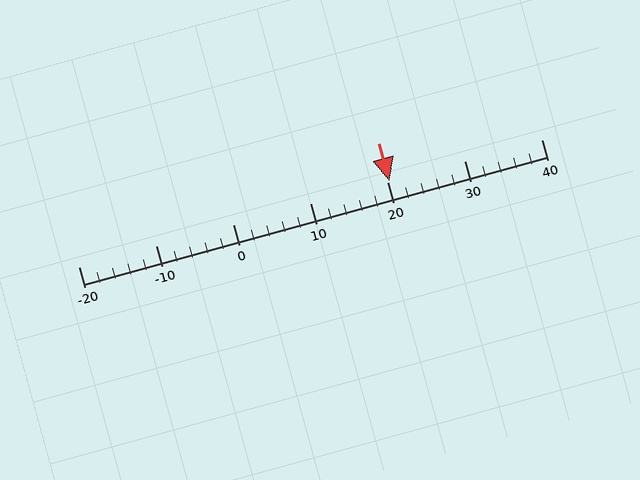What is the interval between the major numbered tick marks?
The major tick marks are spaced 10 units apart.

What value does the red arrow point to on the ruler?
The red arrow points to approximately 20.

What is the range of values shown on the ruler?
The ruler shows values from -20 to 40.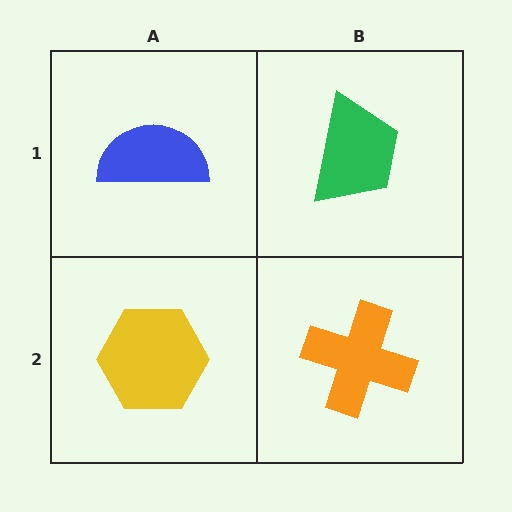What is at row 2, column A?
A yellow hexagon.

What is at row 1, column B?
A green trapezoid.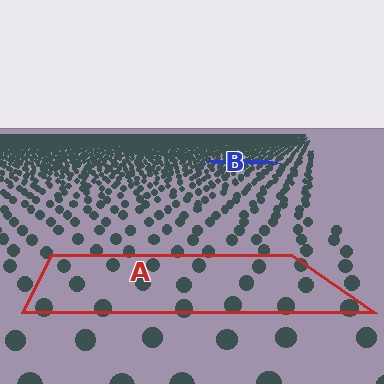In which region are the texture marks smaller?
The texture marks are smaller in region B, because it is farther away.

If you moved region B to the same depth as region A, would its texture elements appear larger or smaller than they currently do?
They would appear larger. At a closer depth, the same texture elements are projected at a bigger on-screen size.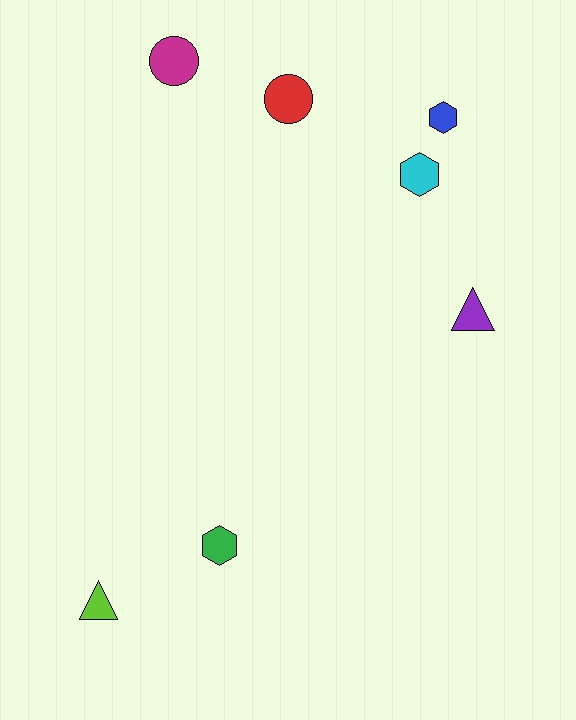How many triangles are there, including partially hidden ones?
There are 2 triangles.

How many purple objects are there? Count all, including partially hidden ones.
There is 1 purple object.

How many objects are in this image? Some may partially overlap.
There are 7 objects.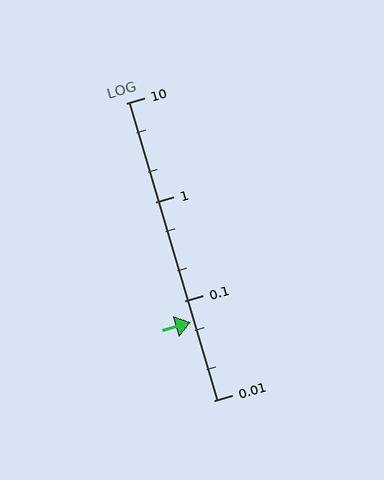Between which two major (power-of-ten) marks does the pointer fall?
The pointer is between 0.01 and 0.1.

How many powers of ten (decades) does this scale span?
The scale spans 3 decades, from 0.01 to 10.